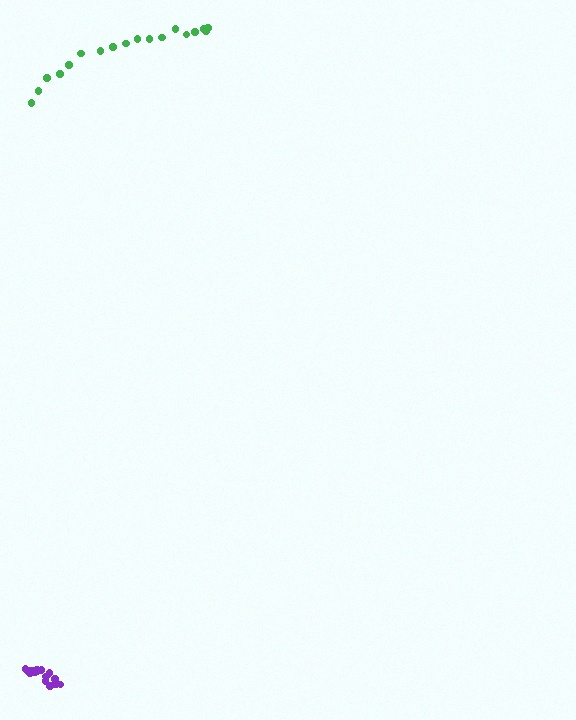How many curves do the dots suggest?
There are 2 distinct paths.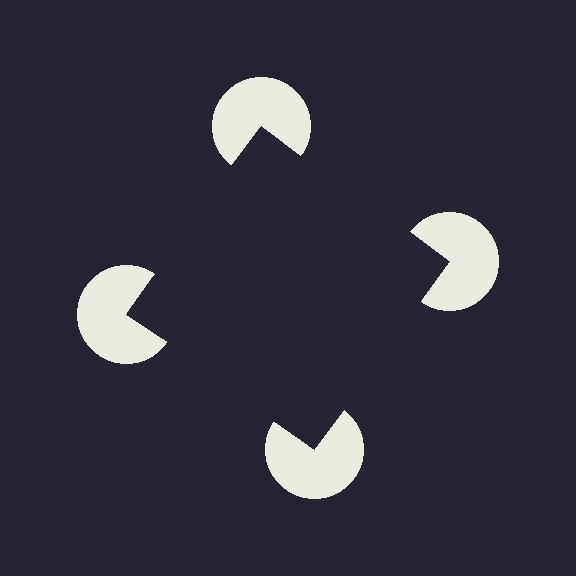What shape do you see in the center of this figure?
An illusory square — its edges are inferred from the aligned wedge cuts in the pac-man discs, not physically drawn.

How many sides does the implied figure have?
4 sides.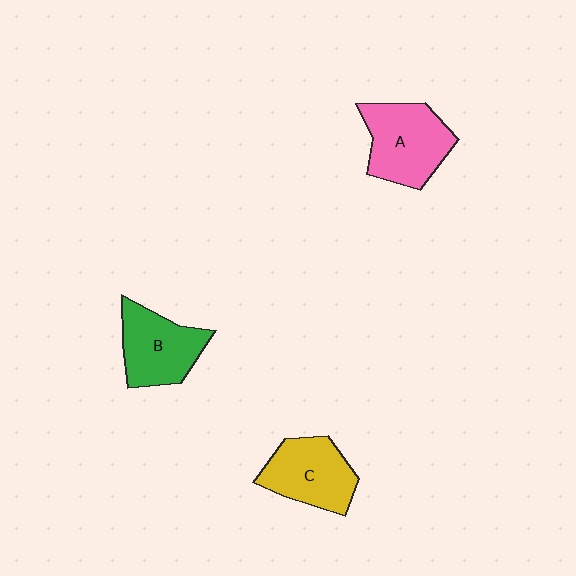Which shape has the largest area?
Shape A (pink).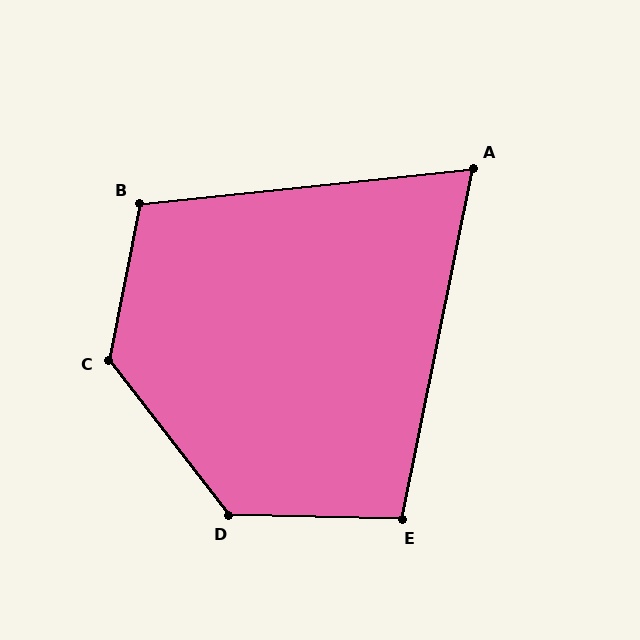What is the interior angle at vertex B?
Approximately 107 degrees (obtuse).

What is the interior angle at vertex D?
Approximately 129 degrees (obtuse).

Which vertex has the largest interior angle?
C, at approximately 131 degrees.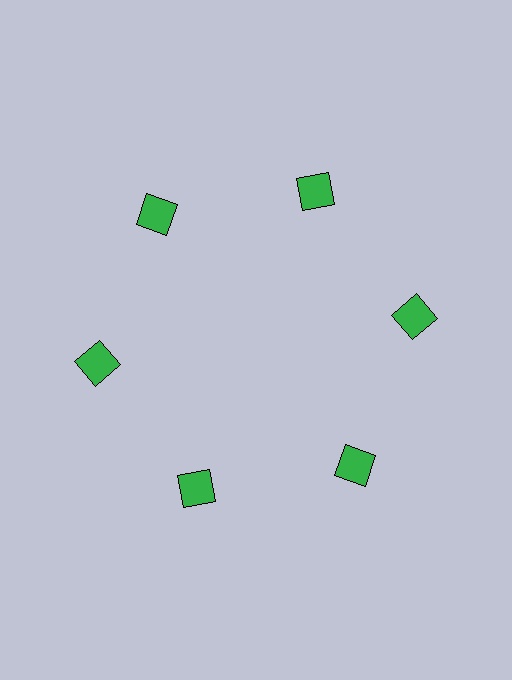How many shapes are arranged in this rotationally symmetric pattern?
There are 6 shapes, arranged in 6 groups of 1.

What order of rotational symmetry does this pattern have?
This pattern has 6-fold rotational symmetry.